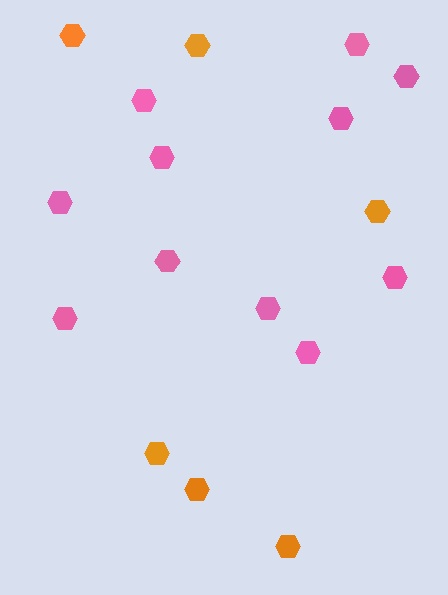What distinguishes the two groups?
There are 2 groups: one group of orange hexagons (6) and one group of pink hexagons (11).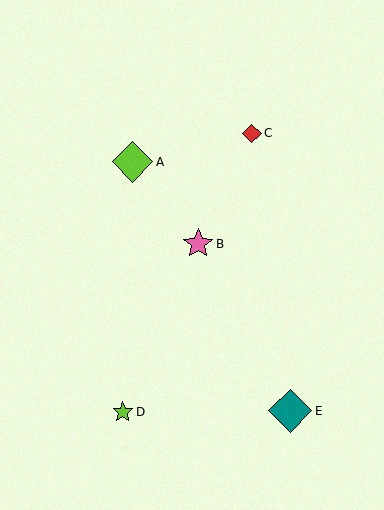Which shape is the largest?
The teal diamond (labeled E) is the largest.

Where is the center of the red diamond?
The center of the red diamond is at (252, 133).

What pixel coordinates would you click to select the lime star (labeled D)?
Click at (123, 412) to select the lime star D.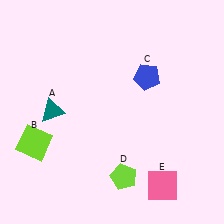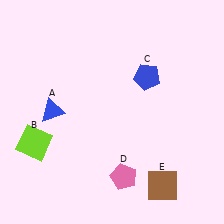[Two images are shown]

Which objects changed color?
A changed from teal to blue. D changed from lime to pink. E changed from pink to brown.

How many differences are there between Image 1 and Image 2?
There are 3 differences between the two images.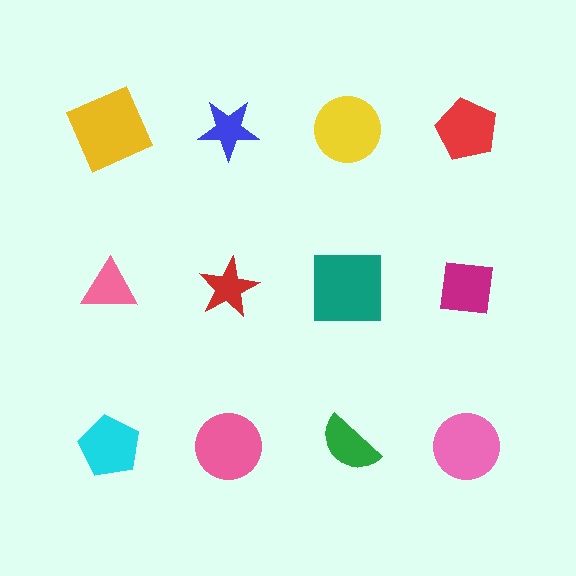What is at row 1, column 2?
A blue star.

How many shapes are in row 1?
4 shapes.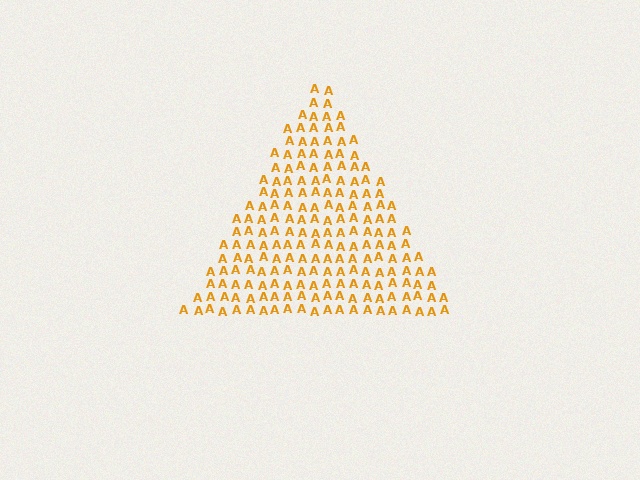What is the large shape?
The large shape is a triangle.